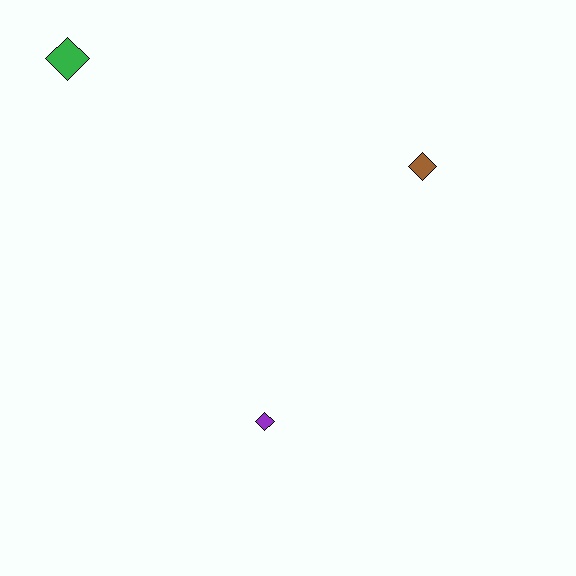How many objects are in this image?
There are 3 objects.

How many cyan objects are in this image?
There are no cyan objects.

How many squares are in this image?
There are no squares.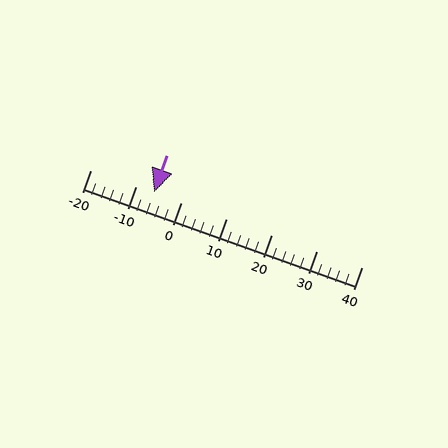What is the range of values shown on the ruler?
The ruler shows values from -20 to 40.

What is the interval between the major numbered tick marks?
The major tick marks are spaced 10 units apart.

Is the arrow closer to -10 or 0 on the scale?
The arrow is closer to -10.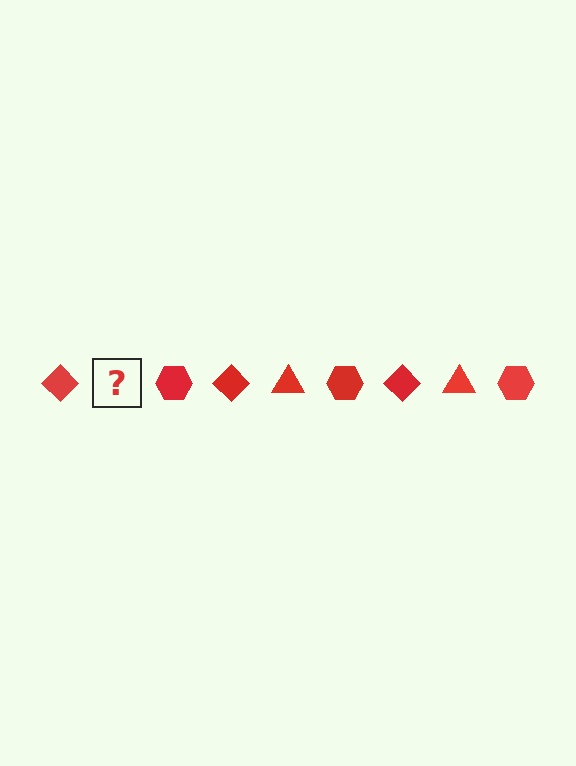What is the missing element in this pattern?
The missing element is a red triangle.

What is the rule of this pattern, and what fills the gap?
The rule is that the pattern cycles through diamond, triangle, hexagon shapes in red. The gap should be filled with a red triangle.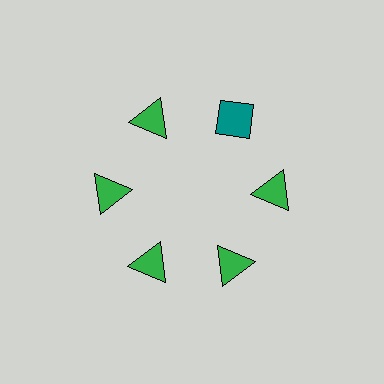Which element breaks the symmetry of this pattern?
The teal diamond at roughly the 1 o'clock position breaks the symmetry. All other shapes are green triangles.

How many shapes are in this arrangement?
There are 6 shapes arranged in a ring pattern.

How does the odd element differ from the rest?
It differs in both color (teal instead of green) and shape (diamond instead of triangle).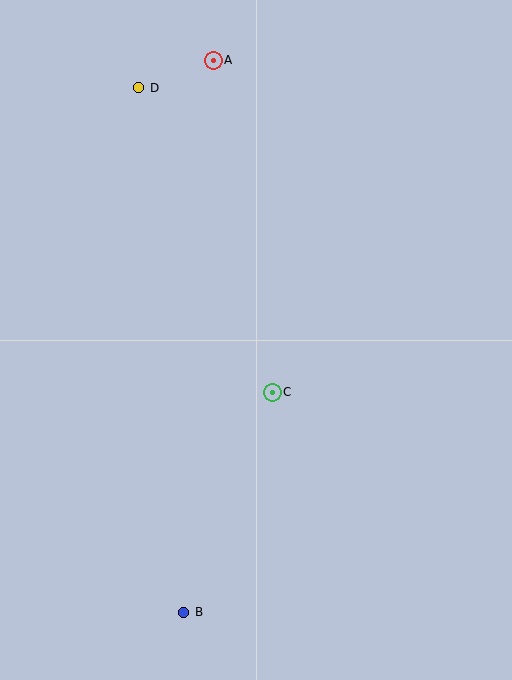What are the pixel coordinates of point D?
Point D is at (139, 88).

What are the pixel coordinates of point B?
Point B is at (183, 612).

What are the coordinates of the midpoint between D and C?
The midpoint between D and C is at (206, 240).